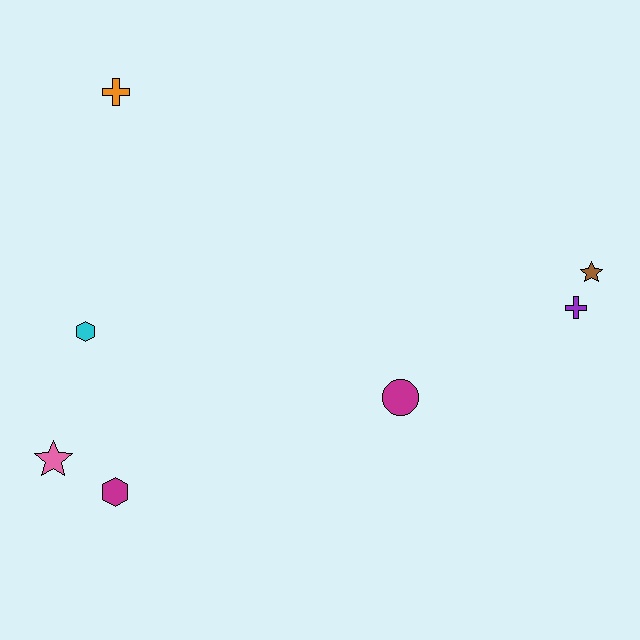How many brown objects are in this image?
There is 1 brown object.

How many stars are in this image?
There are 2 stars.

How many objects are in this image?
There are 7 objects.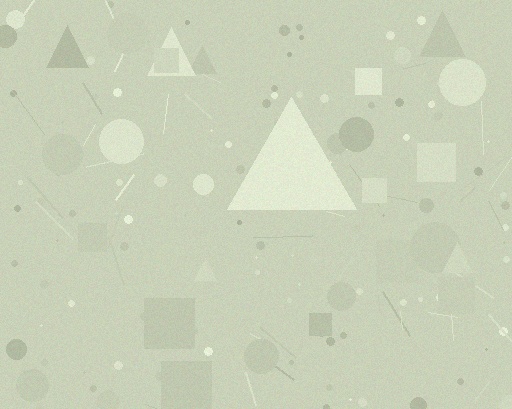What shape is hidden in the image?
A triangle is hidden in the image.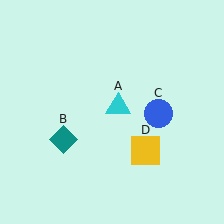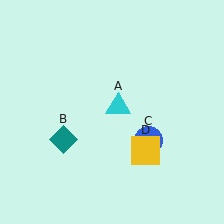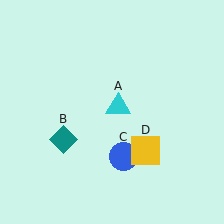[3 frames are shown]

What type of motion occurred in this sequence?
The blue circle (object C) rotated clockwise around the center of the scene.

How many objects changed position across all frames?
1 object changed position: blue circle (object C).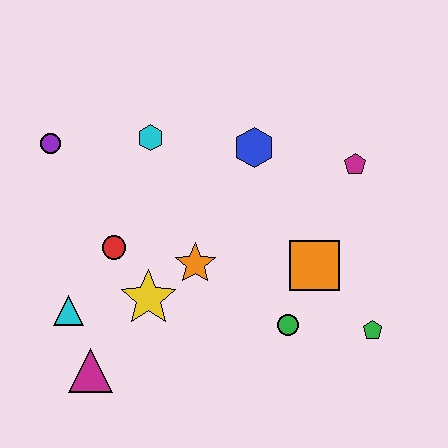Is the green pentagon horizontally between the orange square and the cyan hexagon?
No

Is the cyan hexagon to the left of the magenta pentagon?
Yes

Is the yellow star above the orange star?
No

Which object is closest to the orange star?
The yellow star is closest to the orange star.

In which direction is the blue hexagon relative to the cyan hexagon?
The blue hexagon is to the right of the cyan hexagon.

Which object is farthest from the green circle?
The purple circle is farthest from the green circle.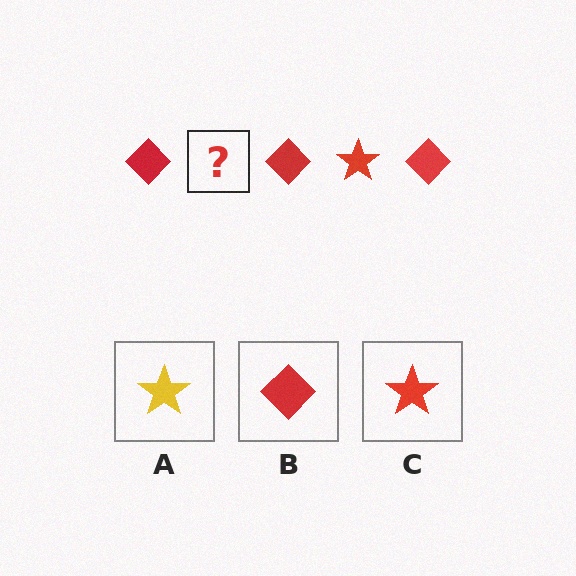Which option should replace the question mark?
Option C.